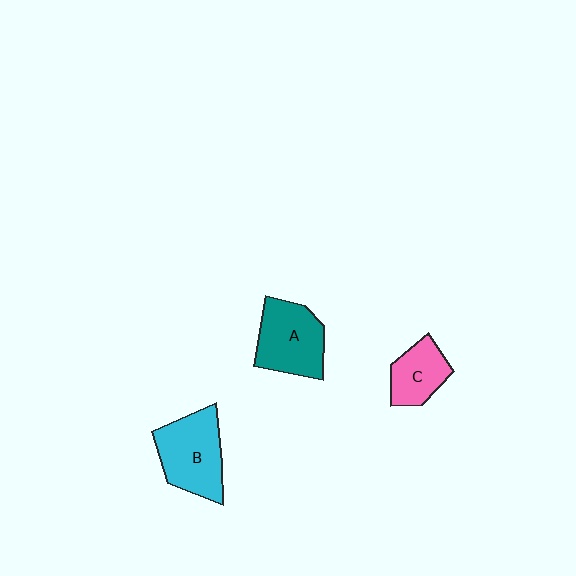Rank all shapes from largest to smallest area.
From largest to smallest: B (cyan), A (teal), C (pink).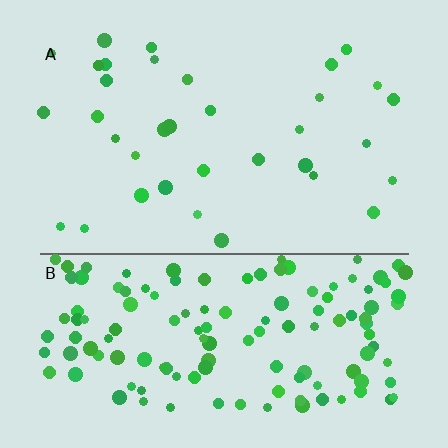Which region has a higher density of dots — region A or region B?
B (the bottom).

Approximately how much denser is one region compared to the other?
Approximately 4.0× — region B over region A.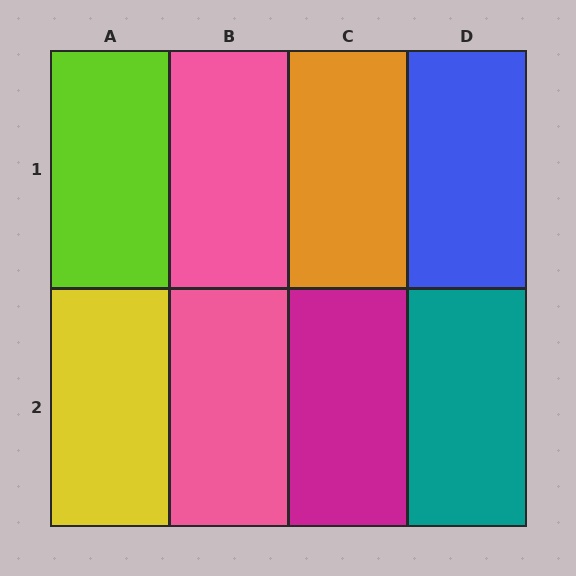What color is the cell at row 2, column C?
Magenta.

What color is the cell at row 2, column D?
Teal.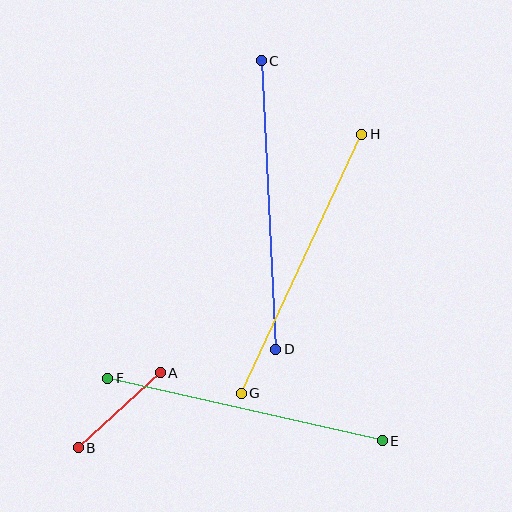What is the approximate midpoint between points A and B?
The midpoint is at approximately (119, 410) pixels.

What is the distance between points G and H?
The distance is approximately 286 pixels.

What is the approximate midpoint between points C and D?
The midpoint is at approximately (268, 205) pixels.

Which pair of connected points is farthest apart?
Points C and D are farthest apart.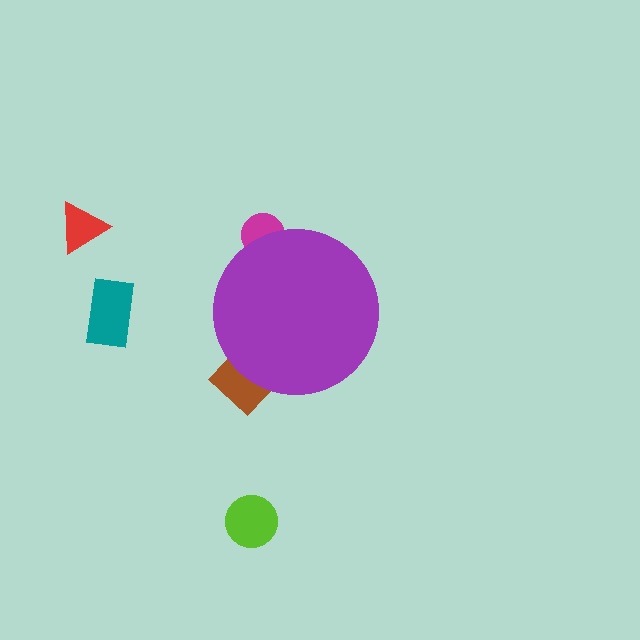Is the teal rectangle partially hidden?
No, the teal rectangle is fully visible.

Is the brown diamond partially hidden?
Yes, the brown diamond is partially hidden behind the purple circle.